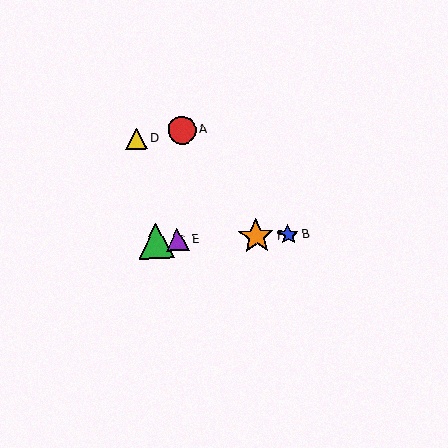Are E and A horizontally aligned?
No, E is at y≈240 and A is at y≈130.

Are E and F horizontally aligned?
Yes, both are at y≈240.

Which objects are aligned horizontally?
Objects B, C, E, F are aligned horizontally.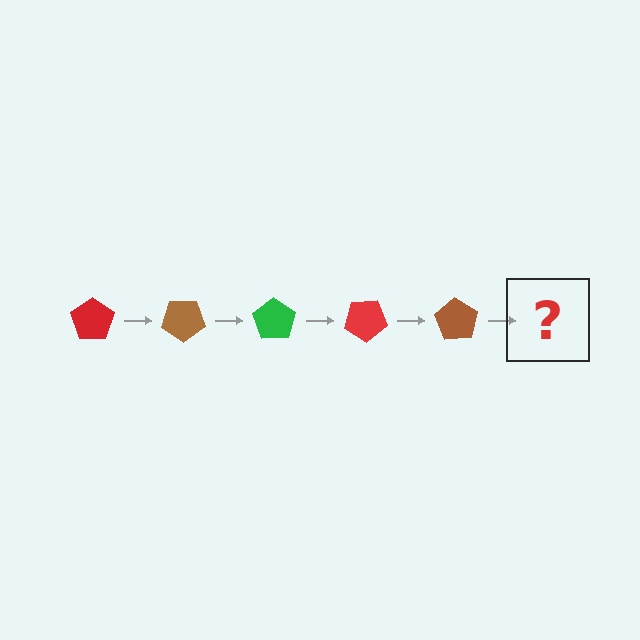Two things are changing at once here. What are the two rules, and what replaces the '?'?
The two rules are that it rotates 35 degrees each step and the color cycles through red, brown, and green. The '?' should be a green pentagon, rotated 175 degrees from the start.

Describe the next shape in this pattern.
It should be a green pentagon, rotated 175 degrees from the start.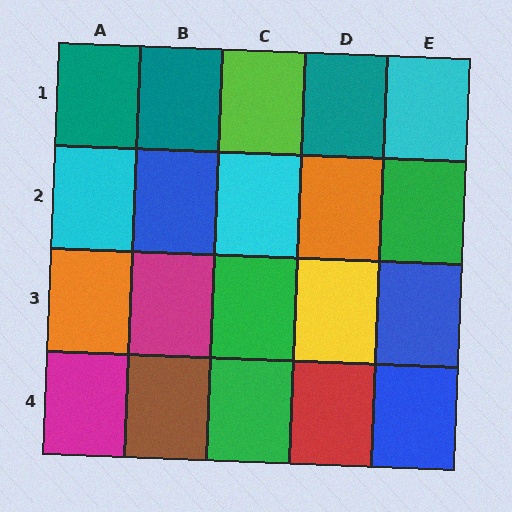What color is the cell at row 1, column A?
Teal.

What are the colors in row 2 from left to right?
Cyan, blue, cyan, orange, green.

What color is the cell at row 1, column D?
Teal.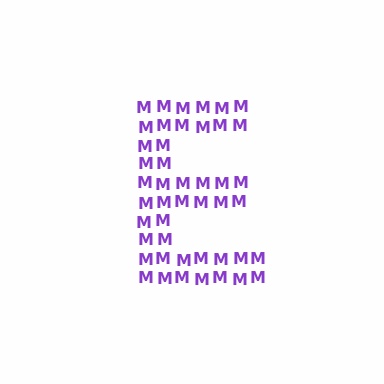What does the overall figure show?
The overall figure shows the letter E.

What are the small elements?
The small elements are letter M's.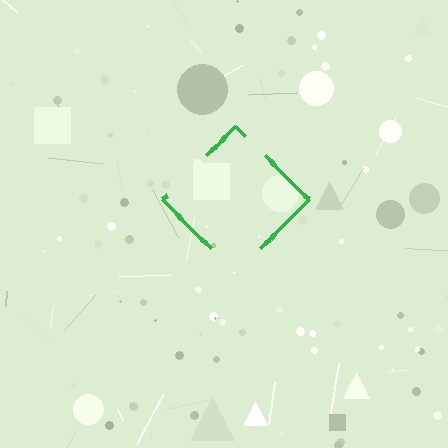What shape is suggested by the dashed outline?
The dashed outline suggests a diamond.